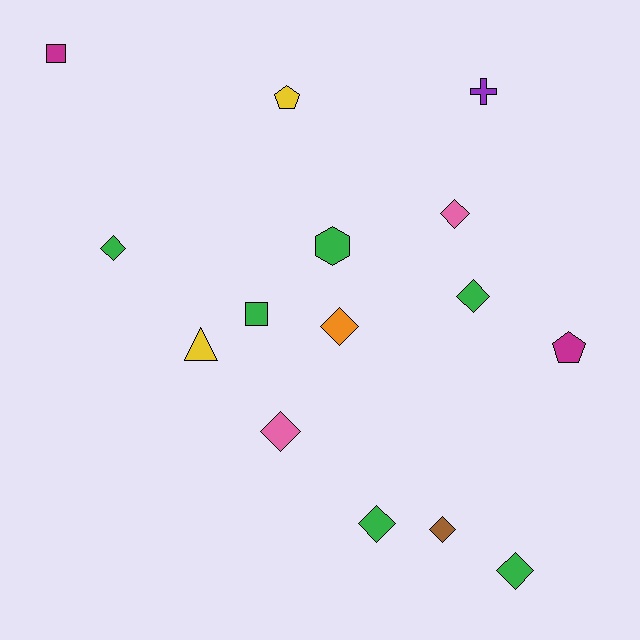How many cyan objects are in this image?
There are no cyan objects.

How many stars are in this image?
There are no stars.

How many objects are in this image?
There are 15 objects.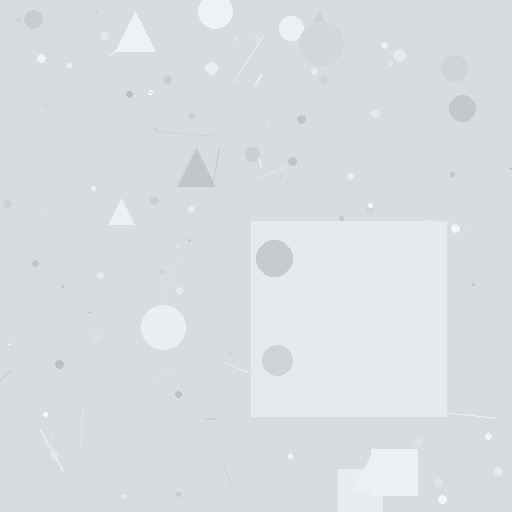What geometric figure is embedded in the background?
A square is embedded in the background.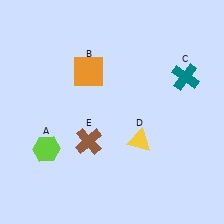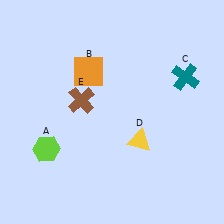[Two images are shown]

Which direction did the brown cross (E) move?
The brown cross (E) moved up.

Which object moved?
The brown cross (E) moved up.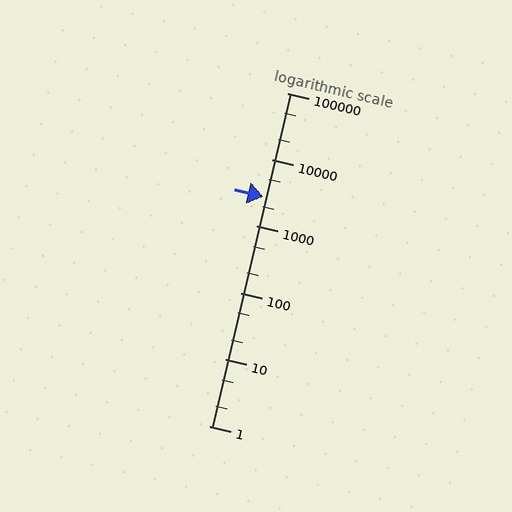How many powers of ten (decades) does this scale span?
The scale spans 5 decades, from 1 to 100000.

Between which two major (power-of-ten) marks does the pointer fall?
The pointer is between 1000 and 10000.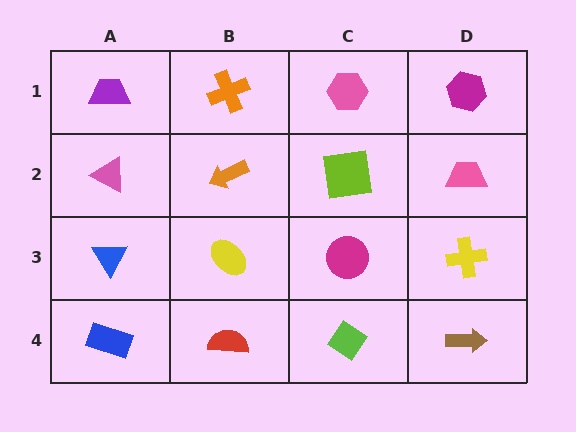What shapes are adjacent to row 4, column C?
A magenta circle (row 3, column C), a red semicircle (row 4, column B), a brown arrow (row 4, column D).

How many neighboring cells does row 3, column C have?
4.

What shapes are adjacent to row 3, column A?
A pink triangle (row 2, column A), a blue rectangle (row 4, column A), a yellow ellipse (row 3, column B).